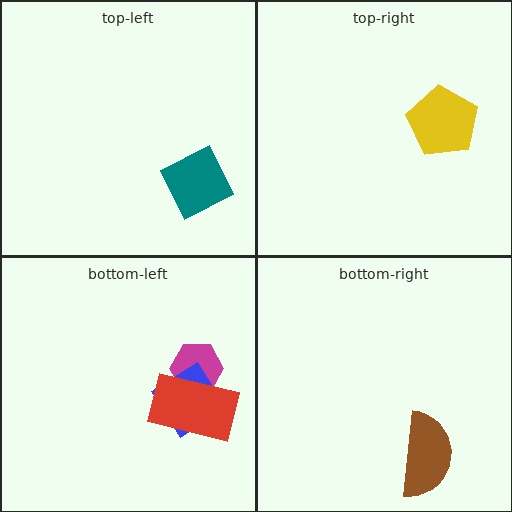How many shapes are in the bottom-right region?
1.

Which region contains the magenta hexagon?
The bottom-left region.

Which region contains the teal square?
The top-left region.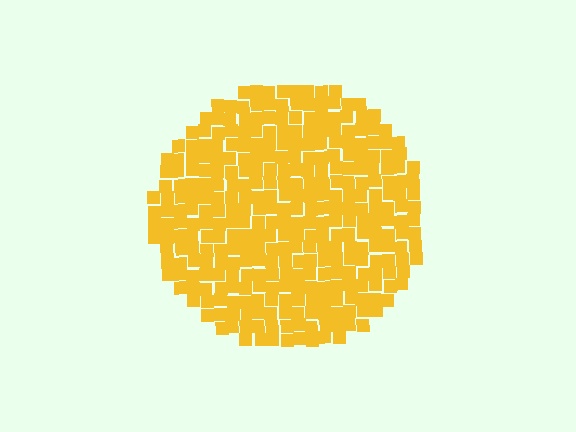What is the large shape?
The large shape is a circle.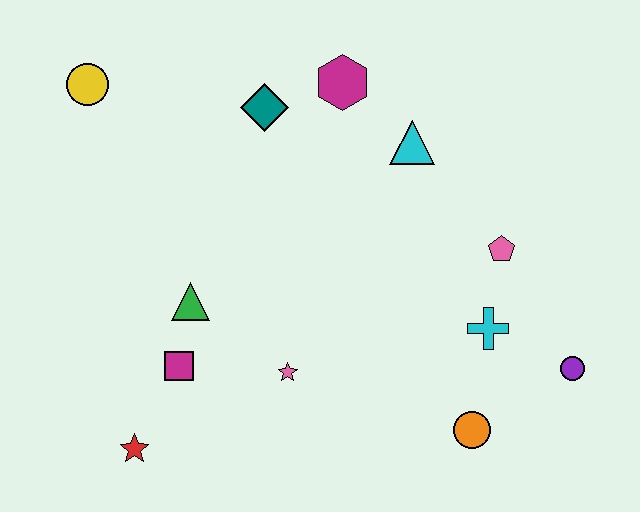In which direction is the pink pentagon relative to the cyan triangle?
The pink pentagon is below the cyan triangle.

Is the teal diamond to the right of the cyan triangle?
No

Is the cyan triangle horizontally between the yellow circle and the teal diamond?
No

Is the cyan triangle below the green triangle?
No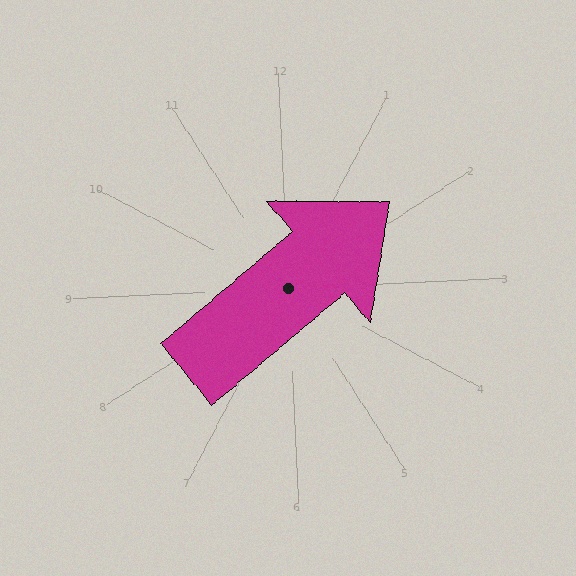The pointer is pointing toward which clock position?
Roughly 2 o'clock.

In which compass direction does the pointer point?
Northeast.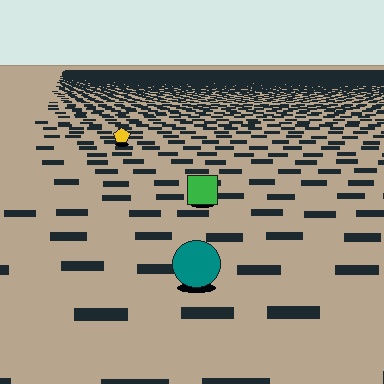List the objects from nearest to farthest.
From nearest to farthest: the teal circle, the green square, the yellow pentagon.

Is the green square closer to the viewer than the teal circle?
No. The teal circle is closer — you can tell from the texture gradient: the ground texture is coarser near it.